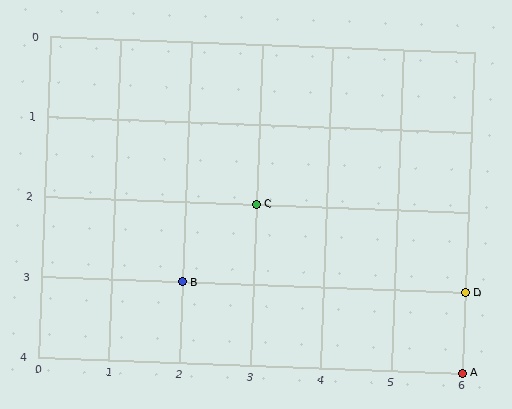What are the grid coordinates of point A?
Point A is at grid coordinates (6, 4).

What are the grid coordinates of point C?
Point C is at grid coordinates (3, 2).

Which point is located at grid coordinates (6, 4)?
Point A is at (6, 4).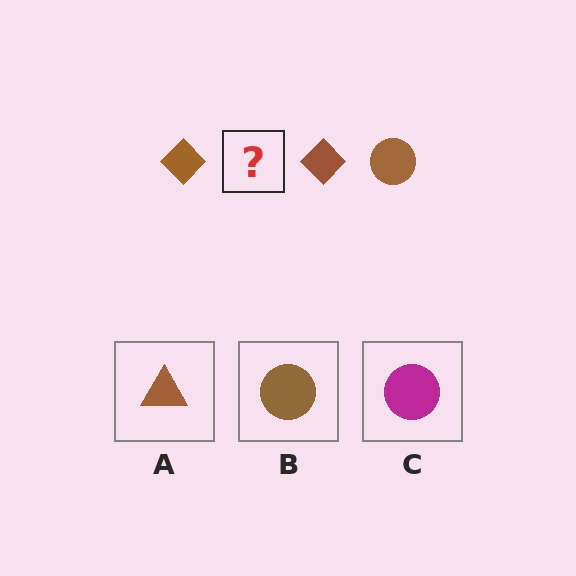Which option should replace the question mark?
Option B.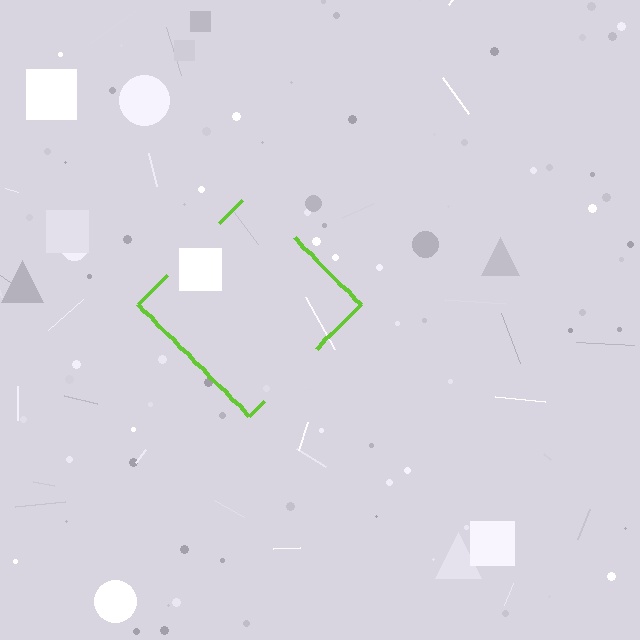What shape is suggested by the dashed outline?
The dashed outline suggests a diamond.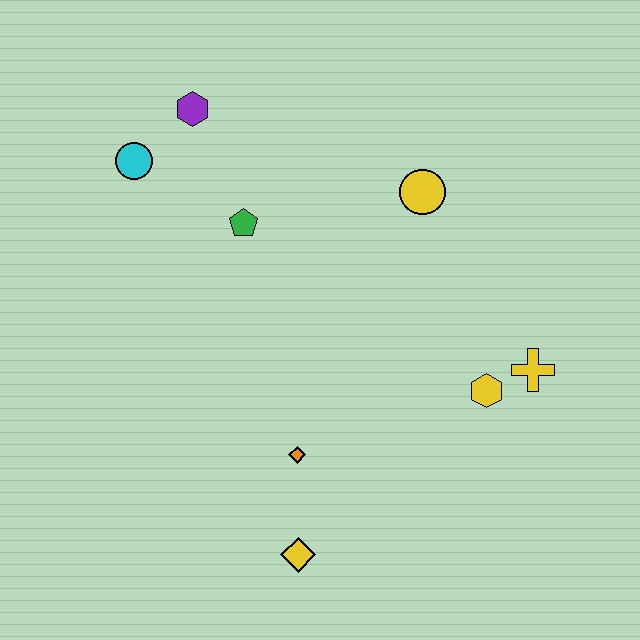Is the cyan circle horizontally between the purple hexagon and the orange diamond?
No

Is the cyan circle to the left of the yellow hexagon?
Yes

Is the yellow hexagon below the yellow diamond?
No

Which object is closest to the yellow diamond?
The orange diamond is closest to the yellow diamond.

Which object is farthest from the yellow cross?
The cyan circle is farthest from the yellow cross.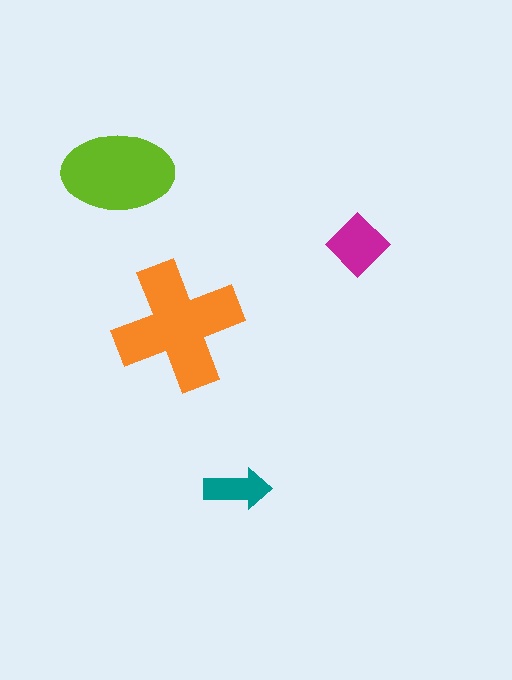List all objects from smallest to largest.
The teal arrow, the magenta diamond, the lime ellipse, the orange cross.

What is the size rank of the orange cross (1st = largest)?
1st.